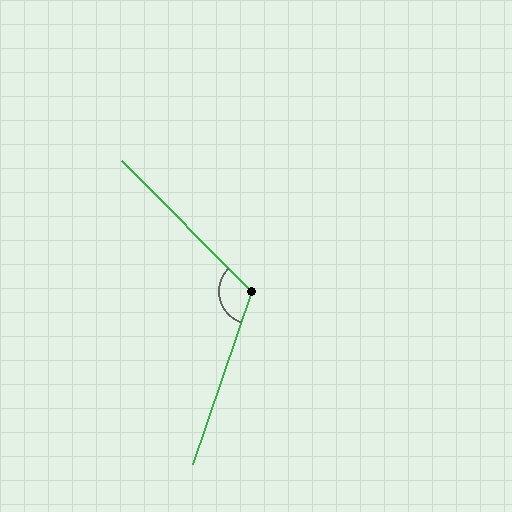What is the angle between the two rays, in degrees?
Approximately 117 degrees.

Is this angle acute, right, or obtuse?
It is obtuse.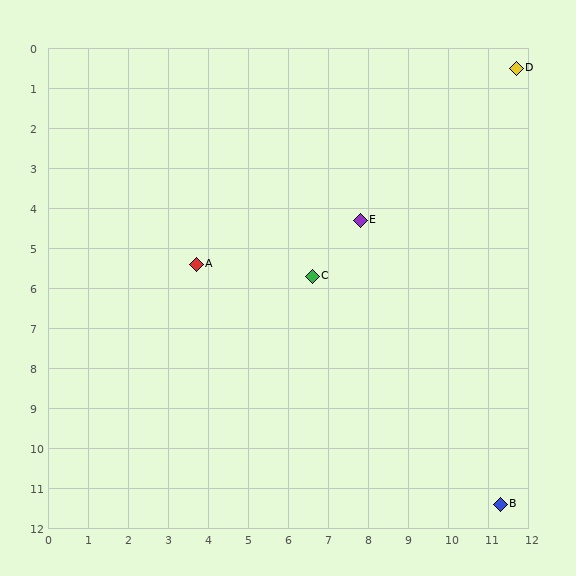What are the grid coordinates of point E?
Point E is at approximately (7.8, 4.3).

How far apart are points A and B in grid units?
Points A and B are about 9.7 grid units apart.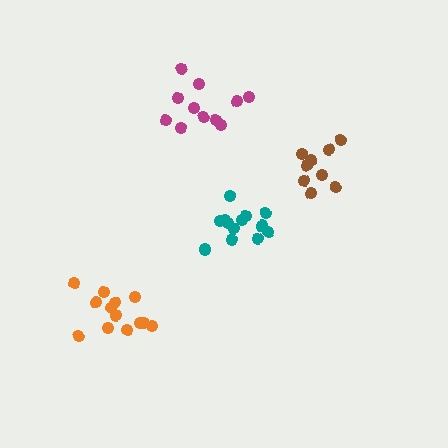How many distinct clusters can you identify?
There are 4 distinct clusters.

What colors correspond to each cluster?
The clusters are colored: brown, teal, magenta, orange.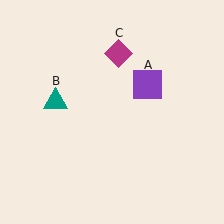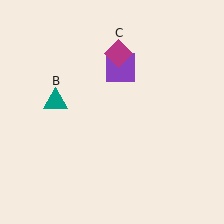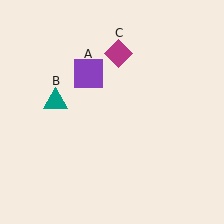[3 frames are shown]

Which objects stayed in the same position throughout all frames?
Teal triangle (object B) and magenta diamond (object C) remained stationary.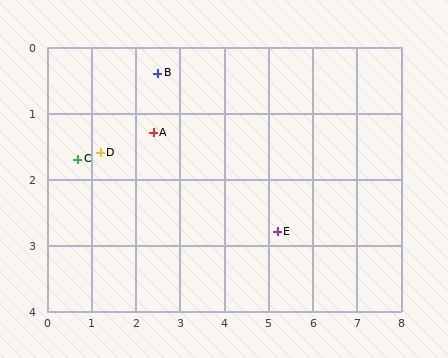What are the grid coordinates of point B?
Point B is at approximately (2.5, 0.4).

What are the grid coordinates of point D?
Point D is at approximately (1.2, 1.6).